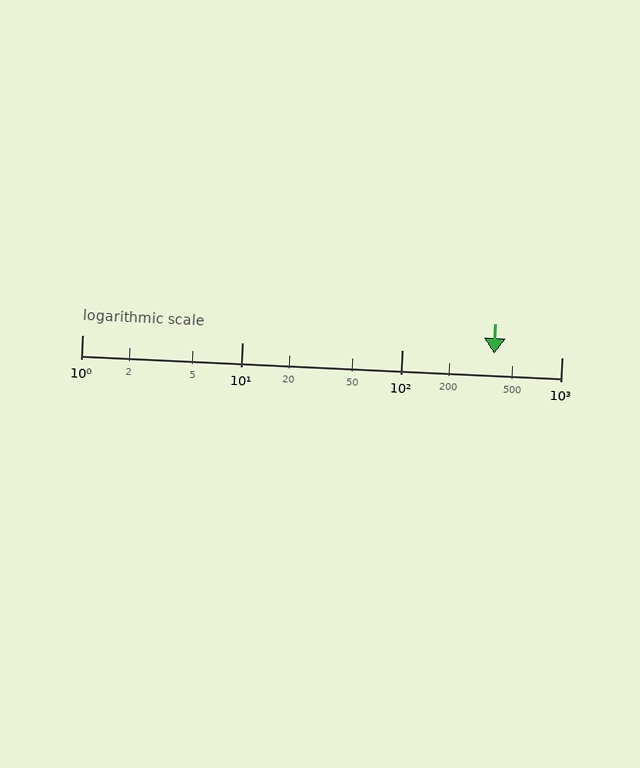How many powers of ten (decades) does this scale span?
The scale spans 3 decades, from 1 to 1000.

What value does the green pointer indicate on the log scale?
The pointer indicates approximately 380.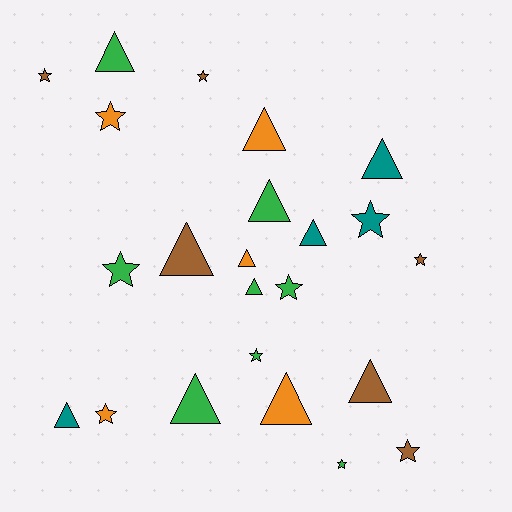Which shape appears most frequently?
Triangle, with 12 objects.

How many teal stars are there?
There is 1 teal star.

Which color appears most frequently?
Green, with 8 objects.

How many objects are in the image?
There are 23 objects.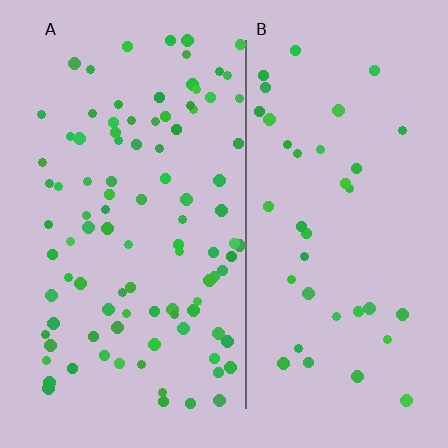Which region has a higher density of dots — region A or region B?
A (the left).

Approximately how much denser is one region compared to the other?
Approximately 2.5× — region A over region B.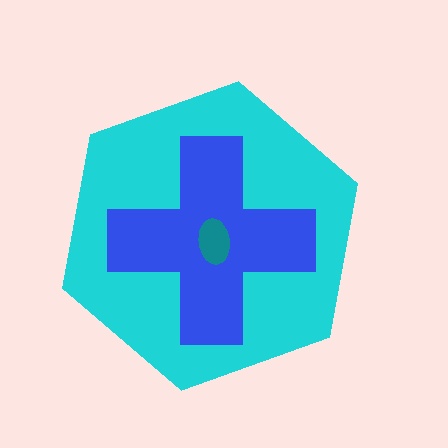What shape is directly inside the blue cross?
The teal ellipse.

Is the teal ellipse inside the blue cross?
Yes.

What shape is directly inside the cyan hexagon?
The blue cross.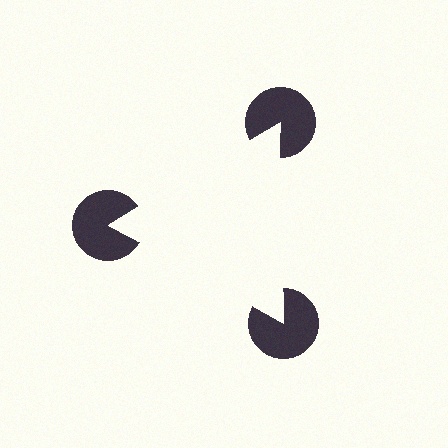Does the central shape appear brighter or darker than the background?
It typically appears slightly brighter than the background, even though no actual brightness change is drawn.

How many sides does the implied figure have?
3 sides.